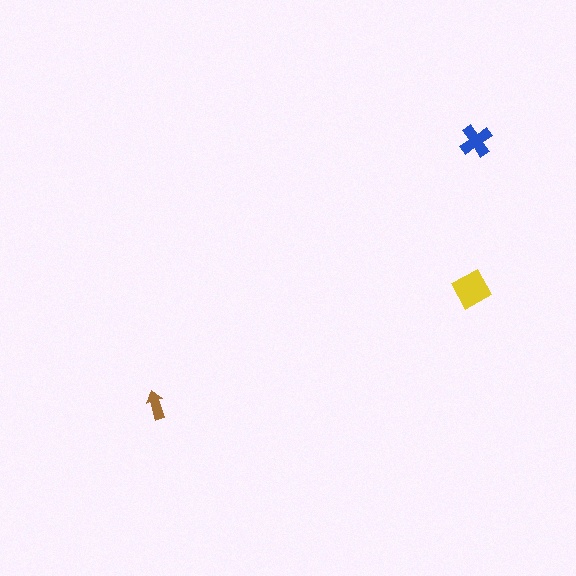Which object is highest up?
The blue cross is topmost.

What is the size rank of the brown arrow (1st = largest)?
3rd.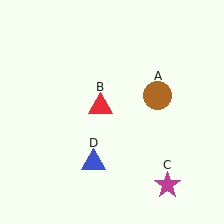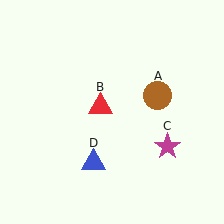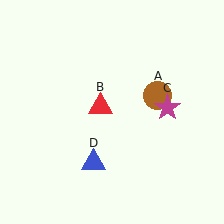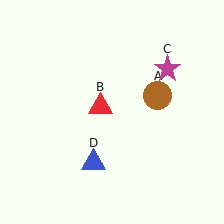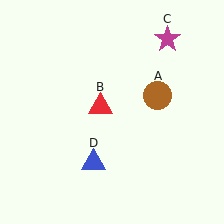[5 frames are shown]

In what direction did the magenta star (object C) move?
The magenta star (object C) moved up.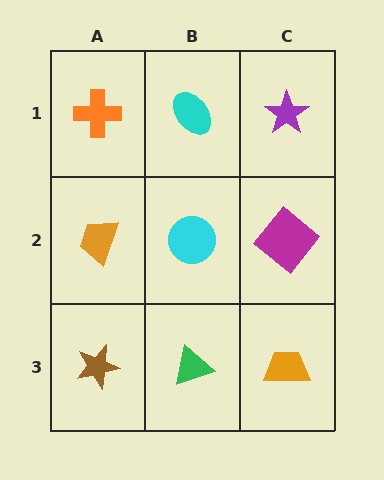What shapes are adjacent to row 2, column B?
A cyan ellipse (row 1, column B), a green triangle (row 3, column B), an orange trapezoid (row 2, column A), a magenta diamond (row 2, column C).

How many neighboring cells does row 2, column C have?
3.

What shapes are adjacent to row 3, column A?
An orange trapezoid (row 2, column A), a green triangle (row 3, column B).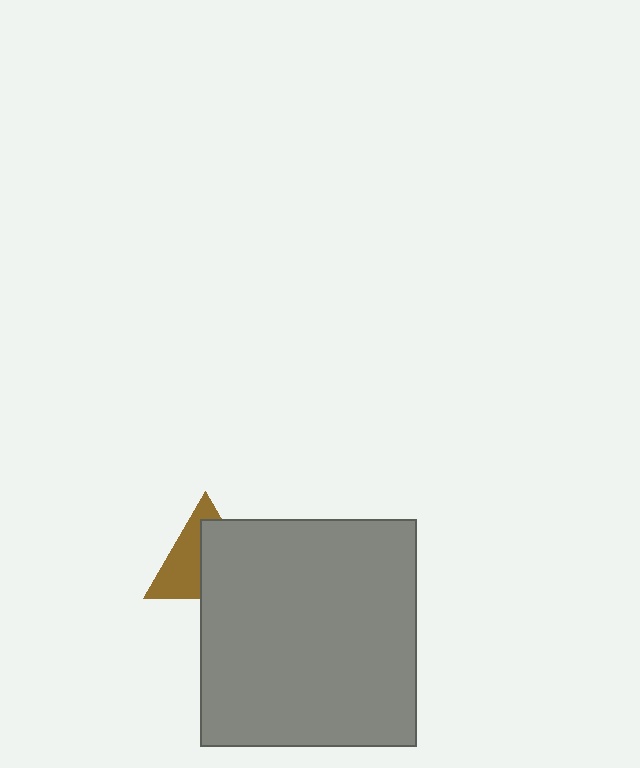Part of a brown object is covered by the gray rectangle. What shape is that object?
It is a triangle.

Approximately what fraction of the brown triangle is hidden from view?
Roughly 53% of the brown triangle is hidden behind the gray rectangle.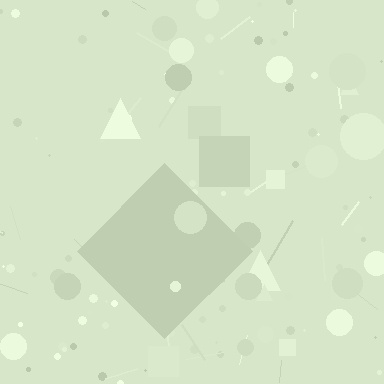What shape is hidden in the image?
A diamond is hidden in the image.